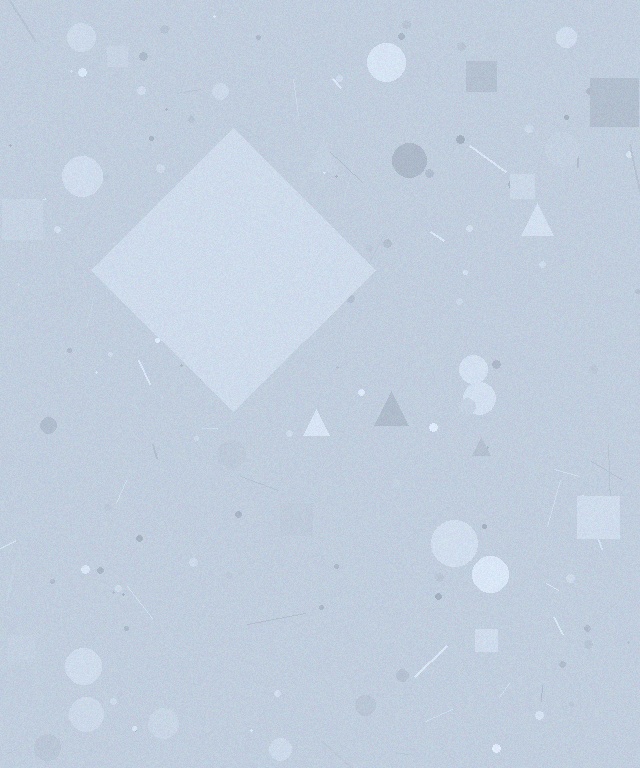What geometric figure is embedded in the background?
A diamond is embedded in the background.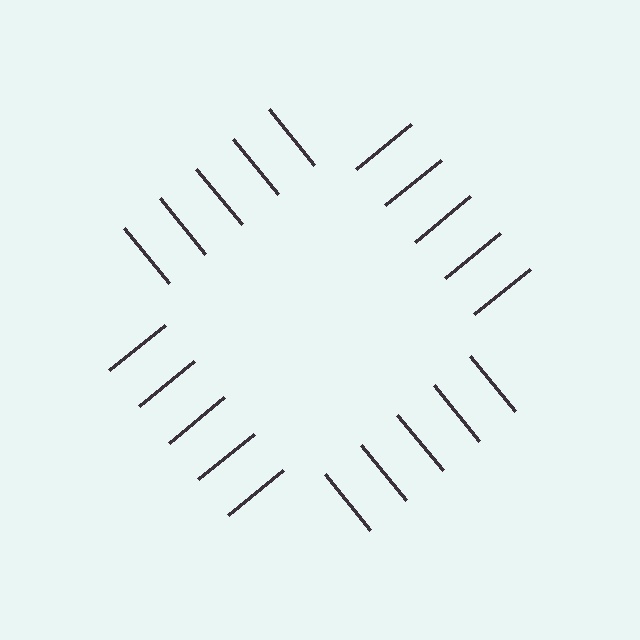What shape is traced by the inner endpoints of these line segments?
An illusory square — the line segments terminate on its edges but no continuous stroke is drawn.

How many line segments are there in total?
20 — 5 along each of the 4 edges.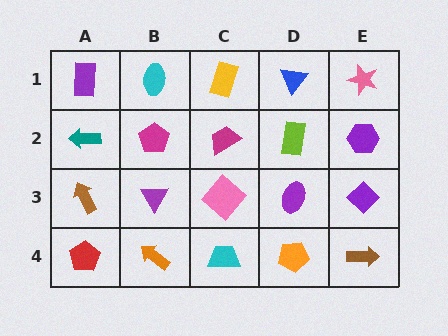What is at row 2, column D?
A lime rectangle.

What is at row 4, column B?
An orange arrow.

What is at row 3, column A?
A brown arrow.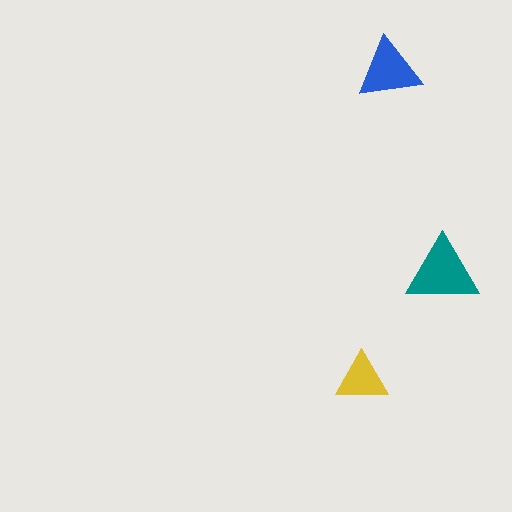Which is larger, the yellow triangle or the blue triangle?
The blue one.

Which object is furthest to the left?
The yellow triangle is leftmost.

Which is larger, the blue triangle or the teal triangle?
The teal one.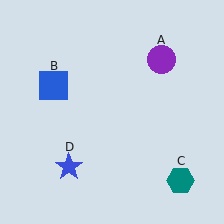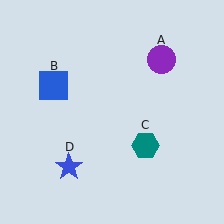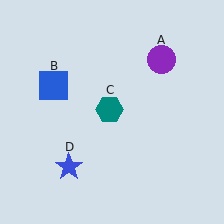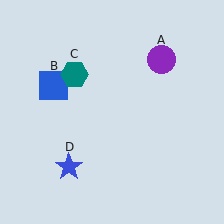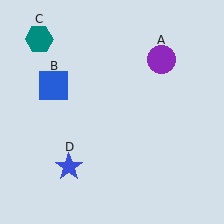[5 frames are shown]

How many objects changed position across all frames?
1 object changed position: teal hexagon (object C).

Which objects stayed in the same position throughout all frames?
Purple circle (object A) and blue square (object B) and blue star (object D) remained stationary.